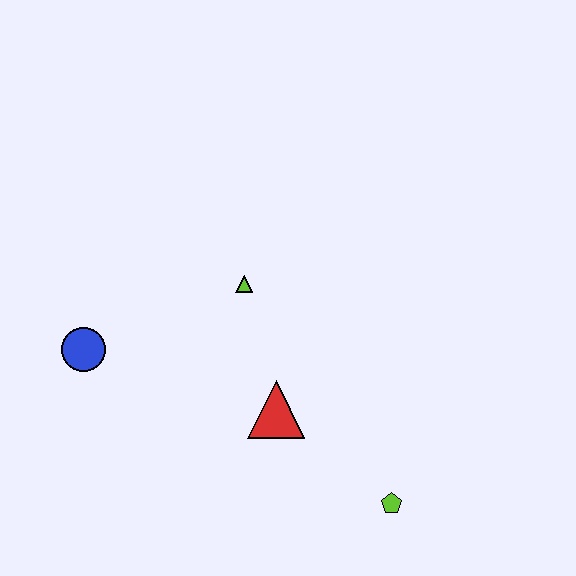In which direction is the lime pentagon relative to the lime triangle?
The lime pentagon is below the lime triangle.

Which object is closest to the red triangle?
The lime triangle is closest to the red triangle.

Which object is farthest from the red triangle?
The blue circle is farthest from the red triangle.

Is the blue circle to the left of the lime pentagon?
Yes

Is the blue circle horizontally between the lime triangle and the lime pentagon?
No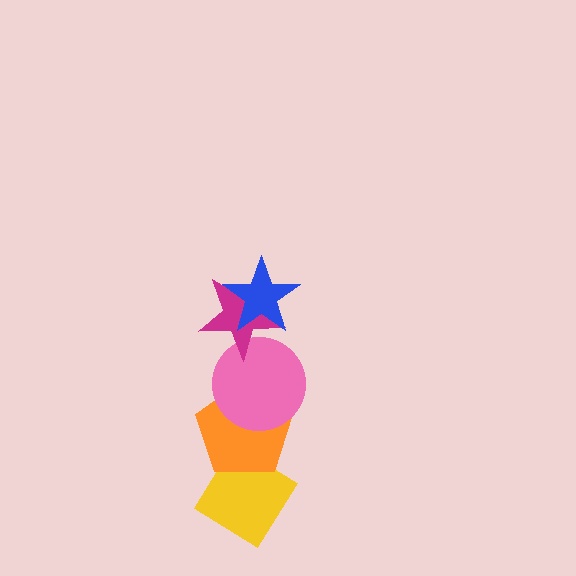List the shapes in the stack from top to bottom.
From top to bottom: the blue star, the magenta star, the pink circle, the orange pentagon, the yellow diamond.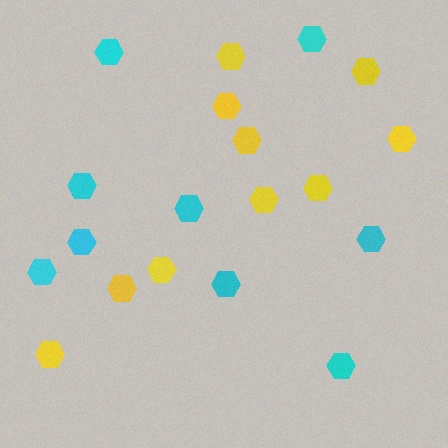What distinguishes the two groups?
There are 2 groups: one group of cyan hexagons (9) and one group of yellow hexagons (10).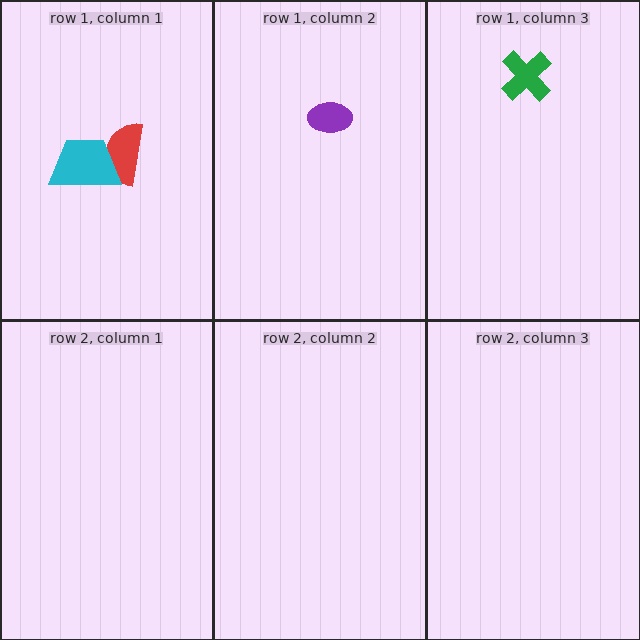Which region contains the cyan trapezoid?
The row 1, column 1 region.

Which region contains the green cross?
The row 1, column 3 region.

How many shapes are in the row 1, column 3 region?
1.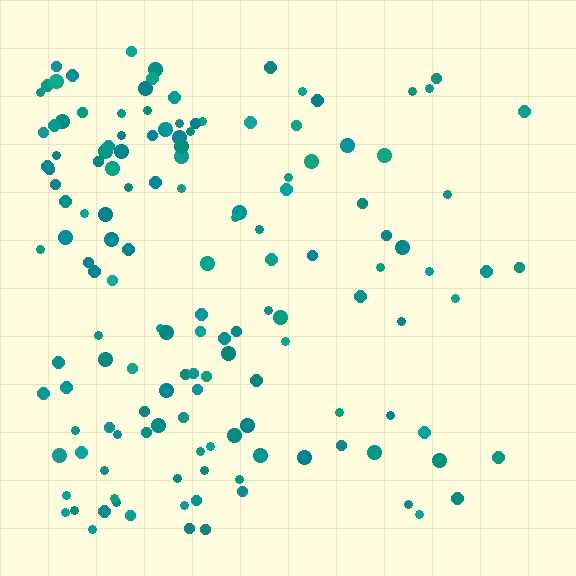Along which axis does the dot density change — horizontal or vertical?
Horizontal.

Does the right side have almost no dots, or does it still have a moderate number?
Still a moderate number, just noticeably fewer than the left.